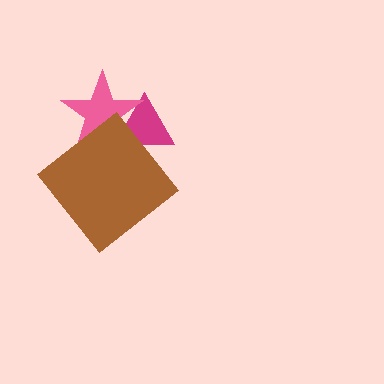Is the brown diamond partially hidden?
No, no other shape covers it.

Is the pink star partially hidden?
Yes, it is partially covered by another shape.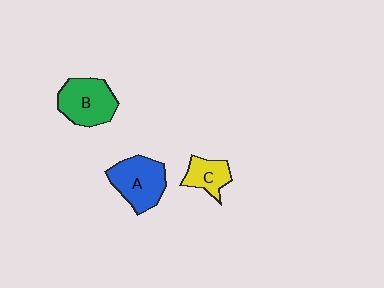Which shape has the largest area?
Shape A (blue).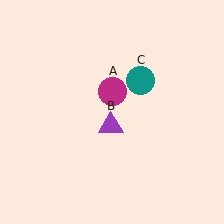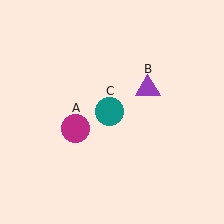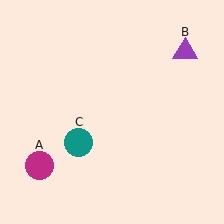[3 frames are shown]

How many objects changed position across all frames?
3 objects changed position: magenta circle (object A), purple triangle (object B), teal circle (object C).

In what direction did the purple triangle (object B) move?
The purple triangle (object B) moved up and to the right.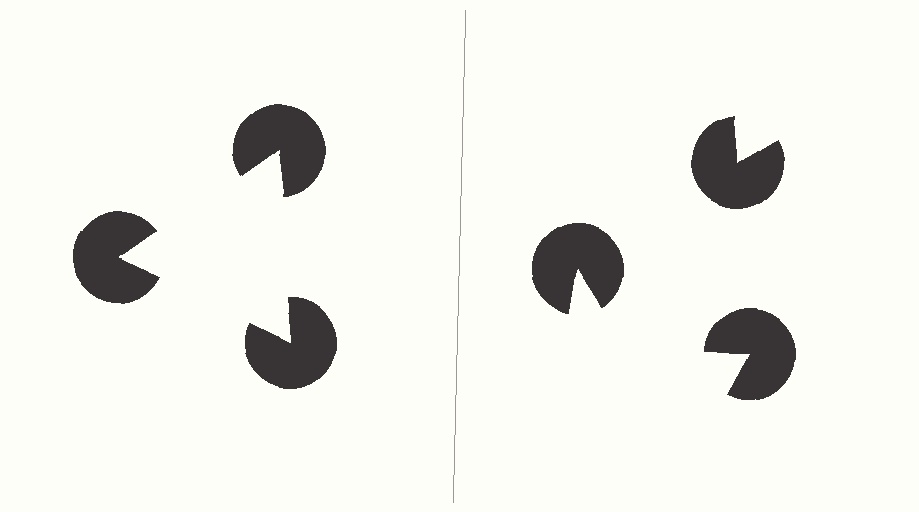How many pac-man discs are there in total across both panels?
6 — 3 on each side.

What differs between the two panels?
The pac-man discs are positioned identically on both sides; only the wedge orientations differ. On the left they align to a triangle; on the right they are misaligned.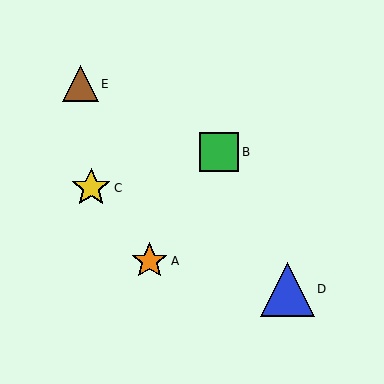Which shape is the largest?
The blue triangle (labeled D) is the largest.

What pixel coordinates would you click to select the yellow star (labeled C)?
Click at (91, 188) to select the yellow star C.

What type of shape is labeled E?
Shape E is a brown triangle.